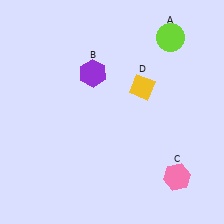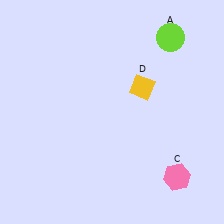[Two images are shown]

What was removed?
The purple hexagon (B) was removed in Image 2.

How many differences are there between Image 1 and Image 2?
There is 1 difference between the two images.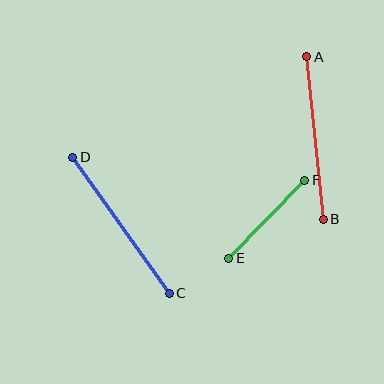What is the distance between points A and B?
The distance is approximately 163 pixels.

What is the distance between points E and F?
The distance is approximately 109 pixels.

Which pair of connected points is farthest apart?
Points C and D are farthest apart.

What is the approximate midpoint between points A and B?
The midpoint is at approximately (315, 138) pixels.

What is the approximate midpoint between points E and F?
The midpoint is at approximately (267, 219) pixels.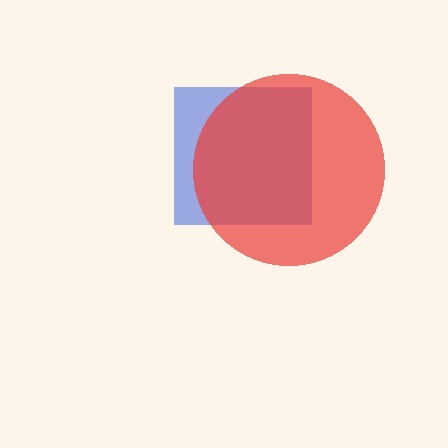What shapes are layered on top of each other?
The layered shapes are: a blue square, a red circle.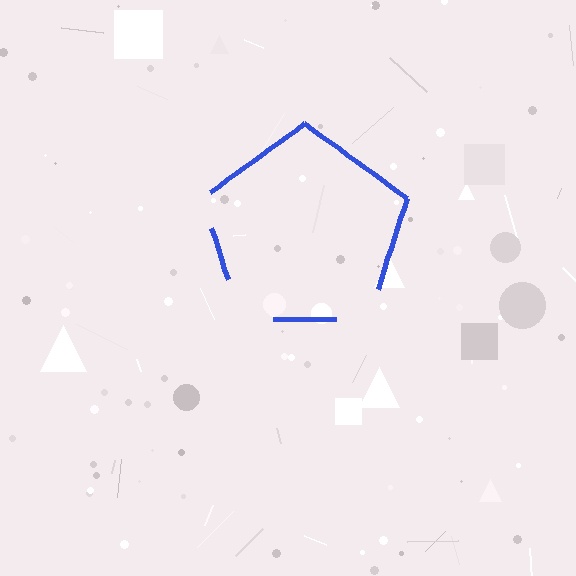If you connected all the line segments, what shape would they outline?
They would outline a pentagon.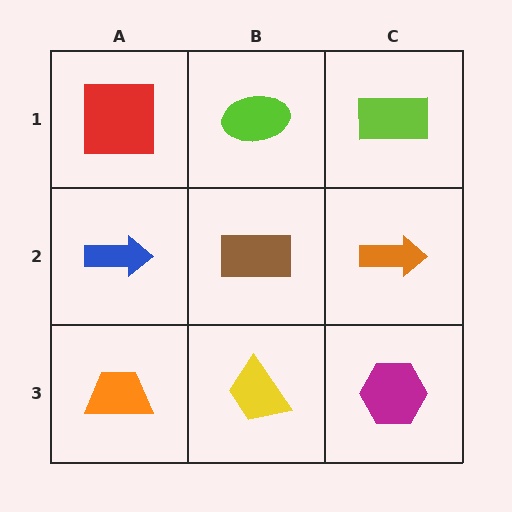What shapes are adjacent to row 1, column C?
An orange arrow (row 2, column C), a lime ellipse (row 1, column B).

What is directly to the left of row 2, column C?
A brown rectangle.